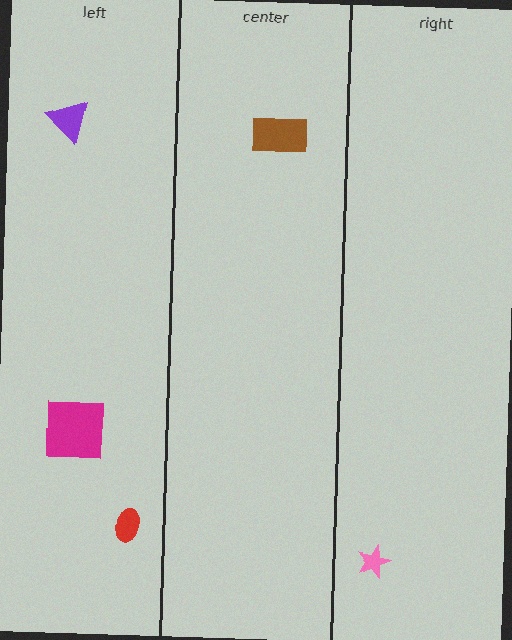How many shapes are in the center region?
1.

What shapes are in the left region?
The purple triangle, the red ellipse, the magenta square.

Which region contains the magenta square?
The left region.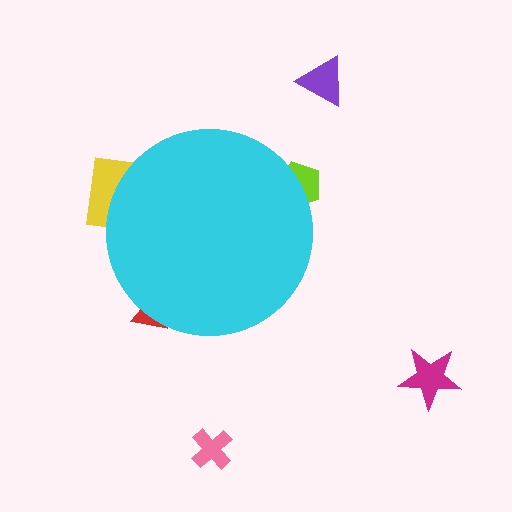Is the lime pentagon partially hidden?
Yes, the lime pentagon is partially hidden behind the cyan circle.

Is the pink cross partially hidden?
No, the pink cross is fully visible.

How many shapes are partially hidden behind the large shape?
3 shapes are partially hidden.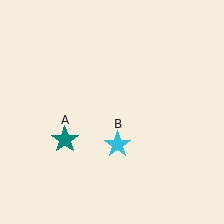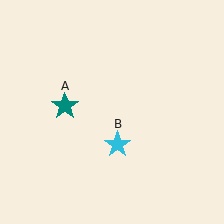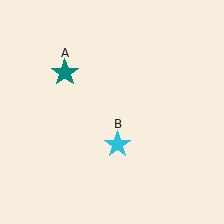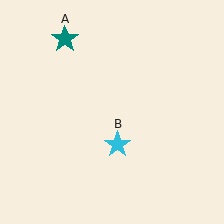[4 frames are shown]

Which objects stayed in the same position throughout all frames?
Cyan star (object B) remained stationary.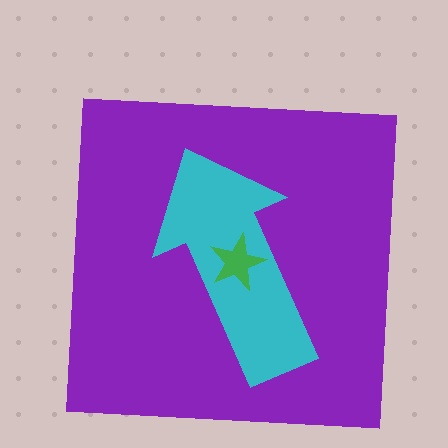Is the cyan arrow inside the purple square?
Yes.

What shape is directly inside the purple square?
The cyan arrow.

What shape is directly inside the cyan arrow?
The green star.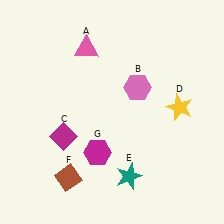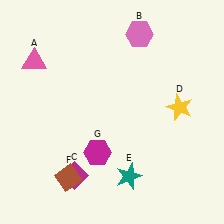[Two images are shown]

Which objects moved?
The objects that moved are: the pink triangle (A), the pink hexagon (B), the magenta diamond (C).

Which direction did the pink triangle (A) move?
The pink triangle (A) moved left.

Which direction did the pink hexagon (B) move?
The pink hexagon (B) moved up.